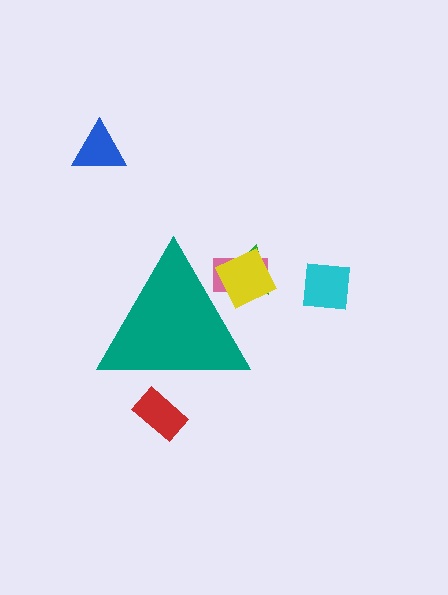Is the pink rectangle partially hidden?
Yes, the pink rectangle is partially hidden behind the teal triangle.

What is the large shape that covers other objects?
A teal triangle.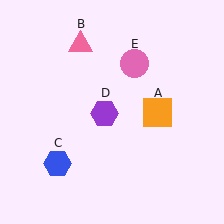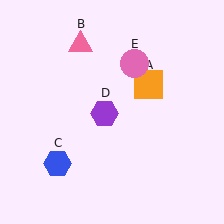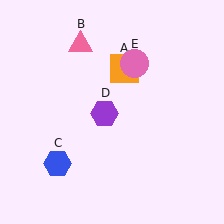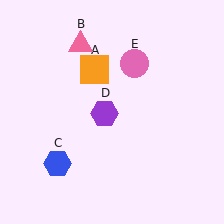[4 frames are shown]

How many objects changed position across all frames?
1 object changed position: orange square (object A).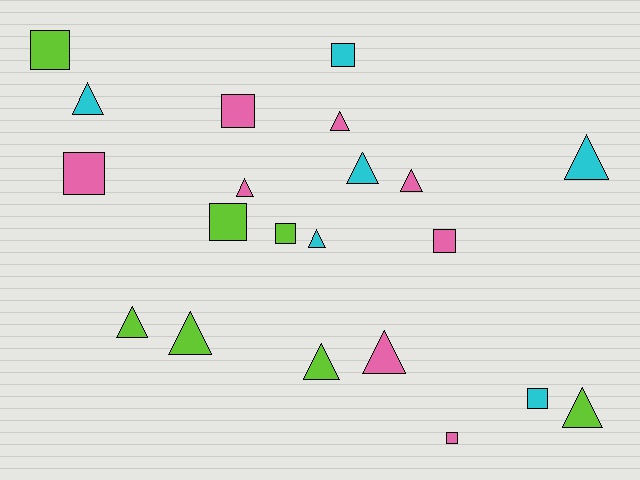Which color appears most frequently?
Pink, with 8 objects.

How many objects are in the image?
There are 21 objects.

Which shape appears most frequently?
Triangle, with 12 objects.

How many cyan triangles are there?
There are 4 cyan triangles.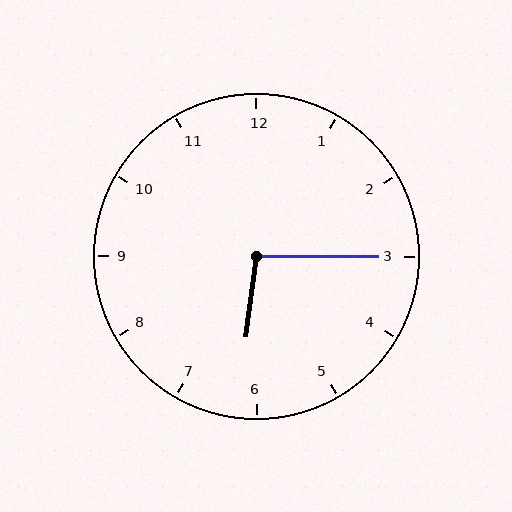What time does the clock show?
6:15.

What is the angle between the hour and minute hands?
Approximately 98 degrees.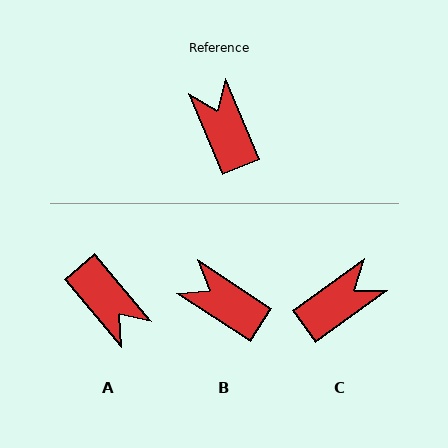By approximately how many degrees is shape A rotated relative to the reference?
Approximately 163 degrees clockwise.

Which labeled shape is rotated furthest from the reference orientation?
A, about 163 degrees away.